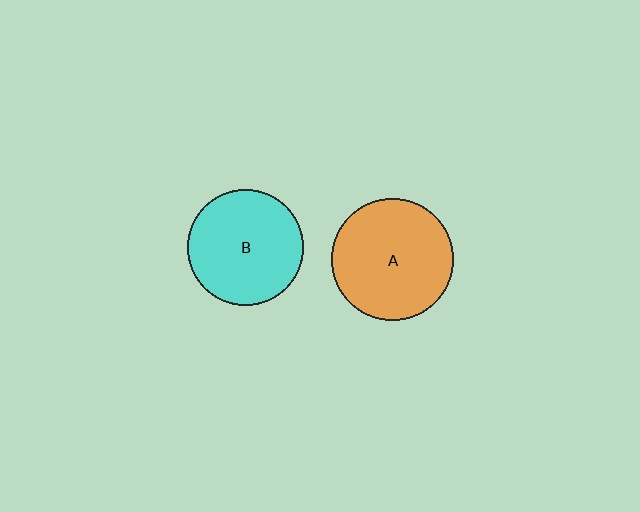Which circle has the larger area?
Circle A (orange).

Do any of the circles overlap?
No, none of the circles overlap.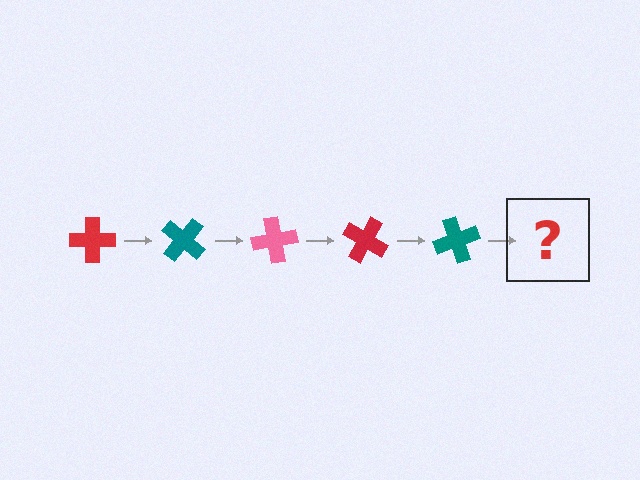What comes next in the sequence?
The next element should be a pink cross, rotated 200 degrees from the start.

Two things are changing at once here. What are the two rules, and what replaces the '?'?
The two rules are that it rotates 40 degrees each step and the color cycles through red, teal, and pink. The '?' should be a pink cross, rotated 200 degrees from the start.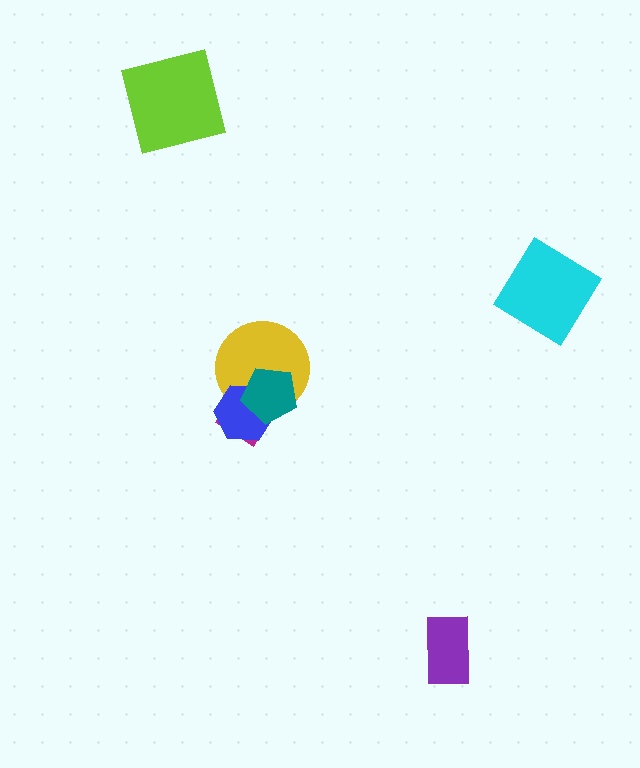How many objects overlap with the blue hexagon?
3 objects overlap with the blue hexagon.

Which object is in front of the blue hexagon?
The teal pentagon is in front of the blue hexagon.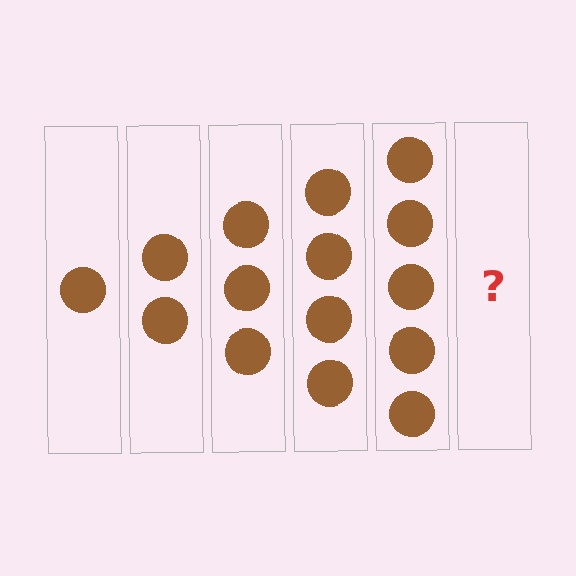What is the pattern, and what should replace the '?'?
The pattern is that each step adds one more circle. The '?' should be 6 circles.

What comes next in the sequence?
The next element should be 6 circles.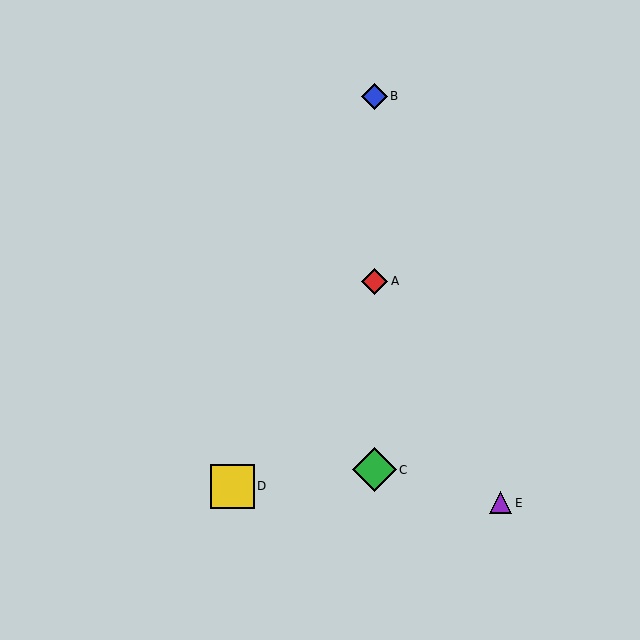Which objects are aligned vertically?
Objects A, B, C are aligned vertically.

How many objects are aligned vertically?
3 objects (A, B, C) are aligned vertically.